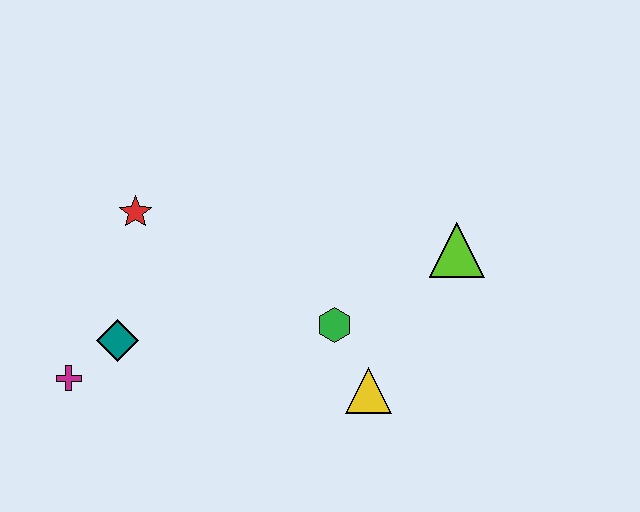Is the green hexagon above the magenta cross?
Yes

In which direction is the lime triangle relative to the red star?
The lime triangle is to the right of the red star.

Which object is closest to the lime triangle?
The green hexagon is closest to the lime triangle.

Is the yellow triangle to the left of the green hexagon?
No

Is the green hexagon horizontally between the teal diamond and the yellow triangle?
Yes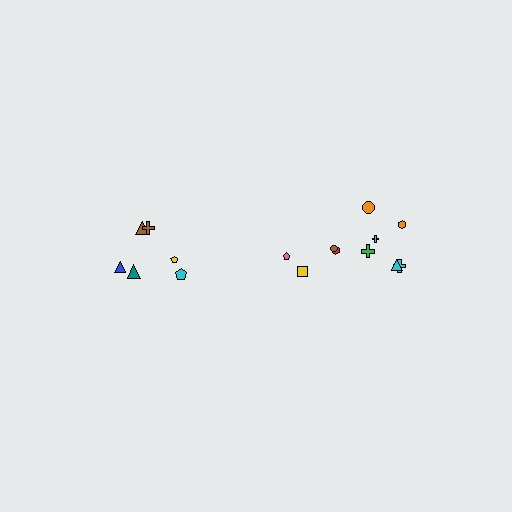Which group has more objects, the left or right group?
The right group.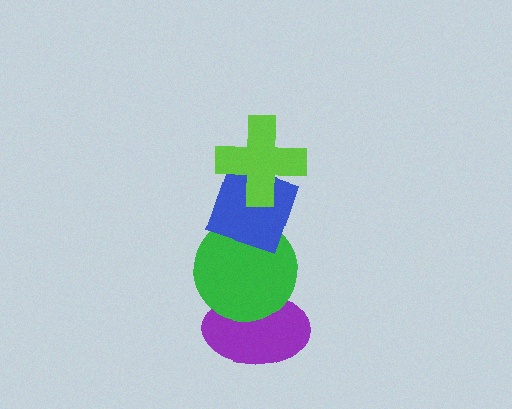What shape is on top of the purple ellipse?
The green circle is on top of the purple ellipse.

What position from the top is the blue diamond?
The blue diamond is 2nd from the top.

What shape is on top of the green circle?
The blue diamond is on top of the green circle.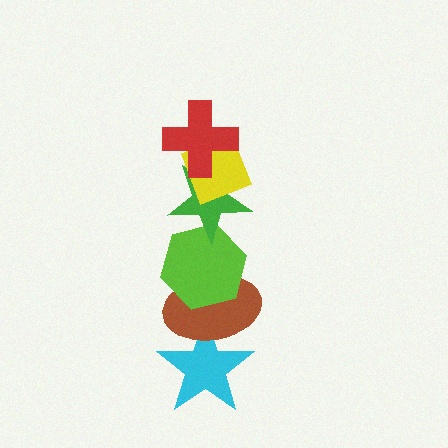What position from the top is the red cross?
The red cross is 1st from the top.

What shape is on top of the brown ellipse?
The lime hexagon is on top of the brown ellipse.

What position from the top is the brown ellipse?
The brown ellipse is 5th from the top.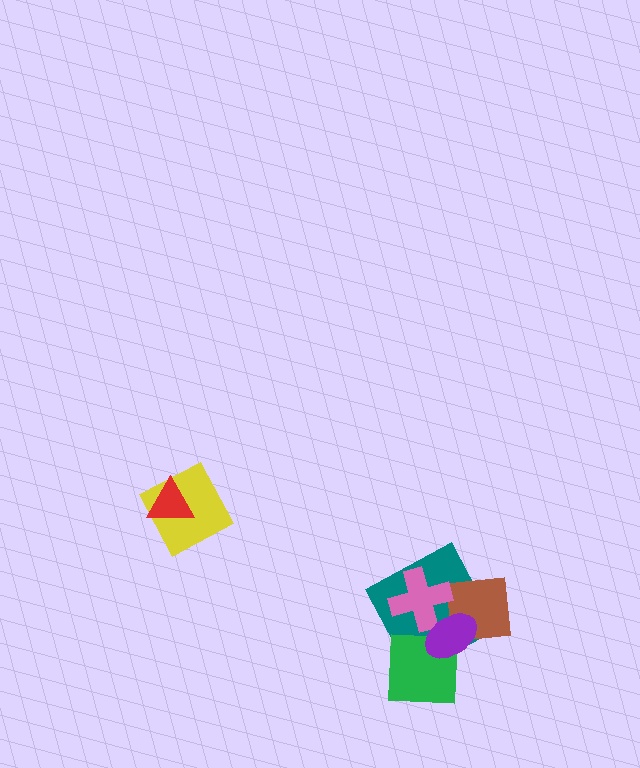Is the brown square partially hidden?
Yes, it is partially covered by another shape.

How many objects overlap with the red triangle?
1 object overlaps with the red triangle.